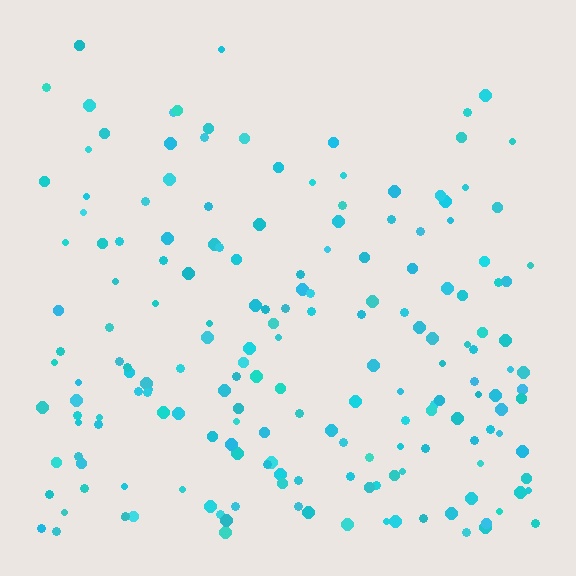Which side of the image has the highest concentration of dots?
The bottom.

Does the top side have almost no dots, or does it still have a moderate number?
Still a moderate number, just noticeably fewer than the bottom.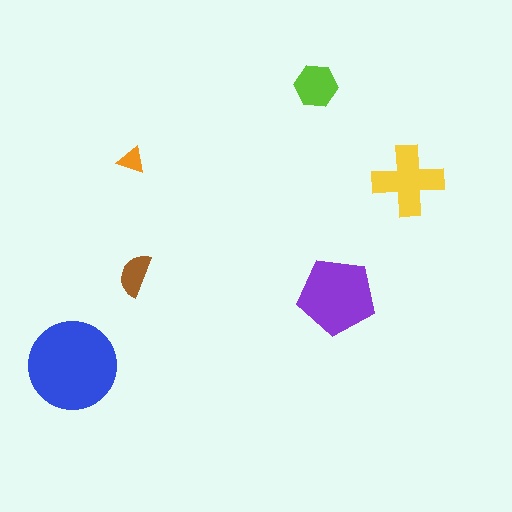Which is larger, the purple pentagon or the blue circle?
The blue circle.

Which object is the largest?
The blue circle.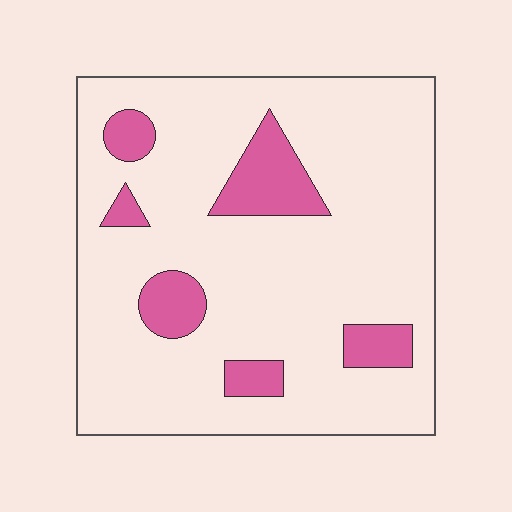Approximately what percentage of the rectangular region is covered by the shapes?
Approximately 15%.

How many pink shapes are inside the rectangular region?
6.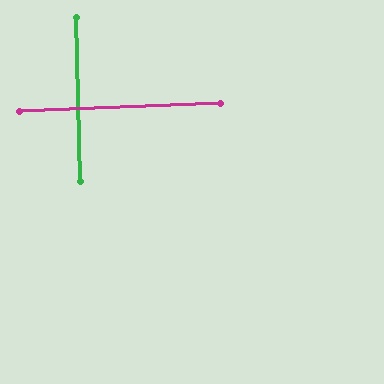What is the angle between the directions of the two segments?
Approximately 89 degrees.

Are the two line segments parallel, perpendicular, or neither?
Perpendicular — they meet at approximately 89°.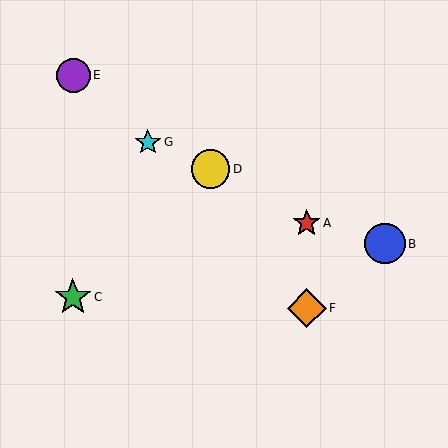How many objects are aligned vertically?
2 objects (A, F) are aligned vertically.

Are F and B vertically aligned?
No, F is at x≈307 and B is at x≈385.